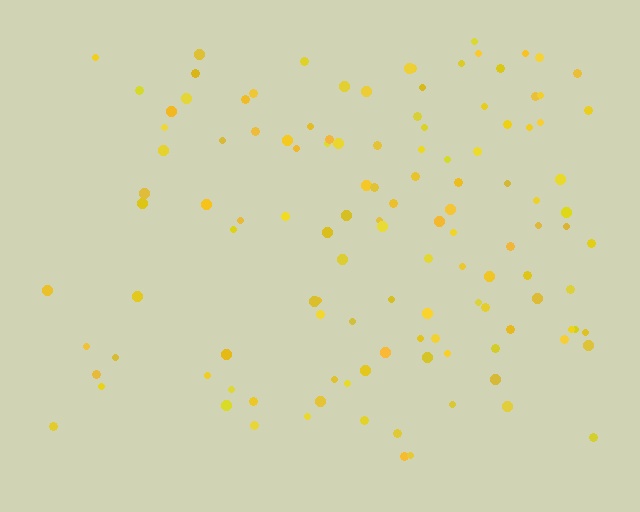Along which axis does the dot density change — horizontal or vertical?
Horizontal.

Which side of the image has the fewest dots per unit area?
The left.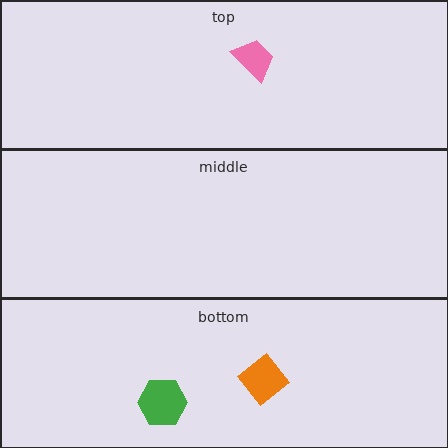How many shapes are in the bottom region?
2.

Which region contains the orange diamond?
The bottom region.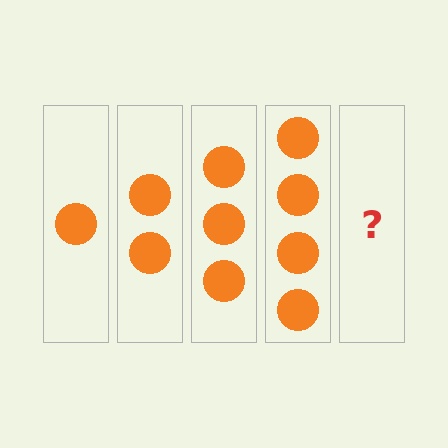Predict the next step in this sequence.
The next step is 5 circles.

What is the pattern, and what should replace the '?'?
The pattern is that each step adds one more circle. The '?' should be 5 circles.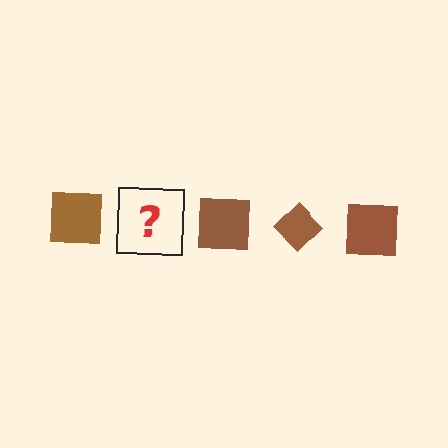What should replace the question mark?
The question mark should be replaced with a brown diamond.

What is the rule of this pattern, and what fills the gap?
The rule is that the pattern cycles through square, diamond shapes in brown. The gap should be filled with a brown diamond.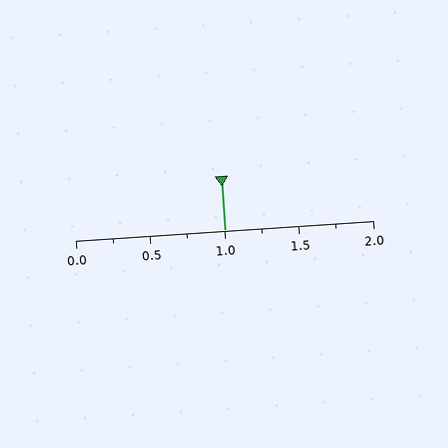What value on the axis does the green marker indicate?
The marker indicates approximately 1.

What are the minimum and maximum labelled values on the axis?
The axis runs from 0.0 to 2.0.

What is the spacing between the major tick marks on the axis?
The major ticks are spaced 0.5 apart.